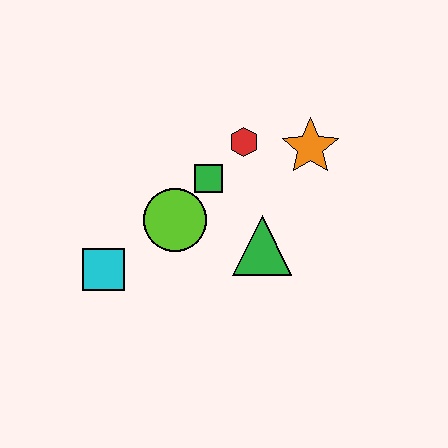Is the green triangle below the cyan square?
No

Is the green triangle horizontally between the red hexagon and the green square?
No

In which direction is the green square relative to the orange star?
The green square is to the left of the orange star.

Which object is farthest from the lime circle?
The orange star is farthest from the lime circle.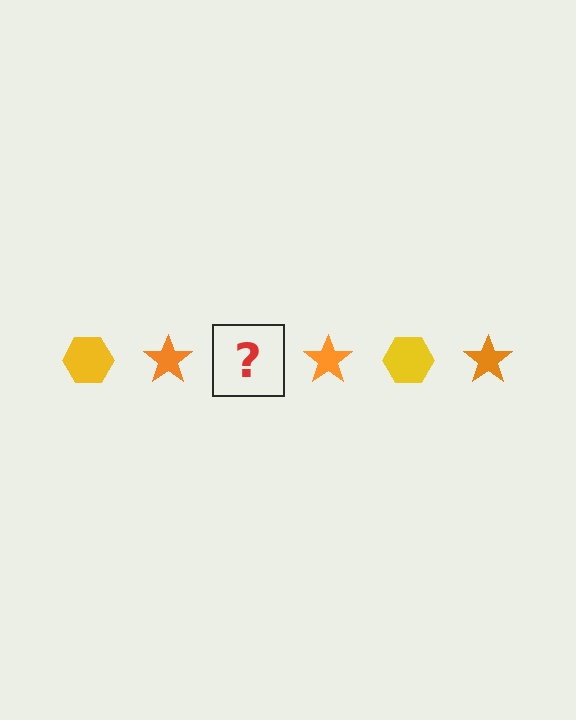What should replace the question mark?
The question mark should be replaced with a yellow hexagon.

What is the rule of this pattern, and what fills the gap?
The rule is that the pattern alternates between yellow hexagon and orange star. The gap should be filled with a yellow hexagon.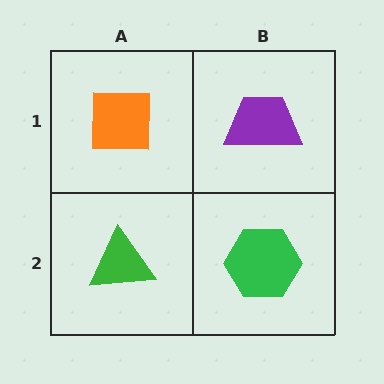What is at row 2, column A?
A green triangle.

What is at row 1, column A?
An orange square.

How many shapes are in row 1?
2 shapes.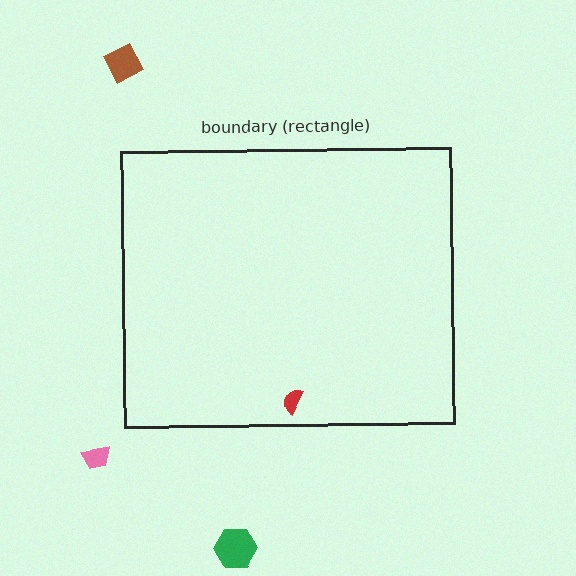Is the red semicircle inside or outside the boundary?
Inside.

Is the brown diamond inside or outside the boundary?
Outside.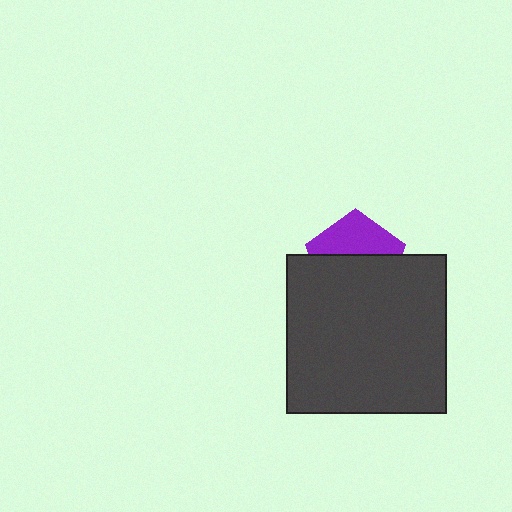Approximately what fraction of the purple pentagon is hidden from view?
Roughly 59% of the purple pentagon is hidden behind the dark gray square.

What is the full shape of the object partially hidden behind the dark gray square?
The partially hidden object is a purple pentagon.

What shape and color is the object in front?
The object in front is a dark gray square.